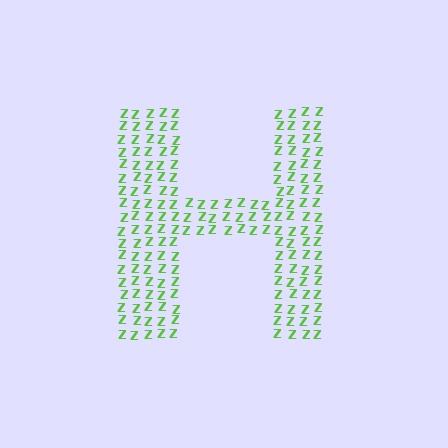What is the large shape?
The large shape is the letter H.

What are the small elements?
The small elements are letter Z's.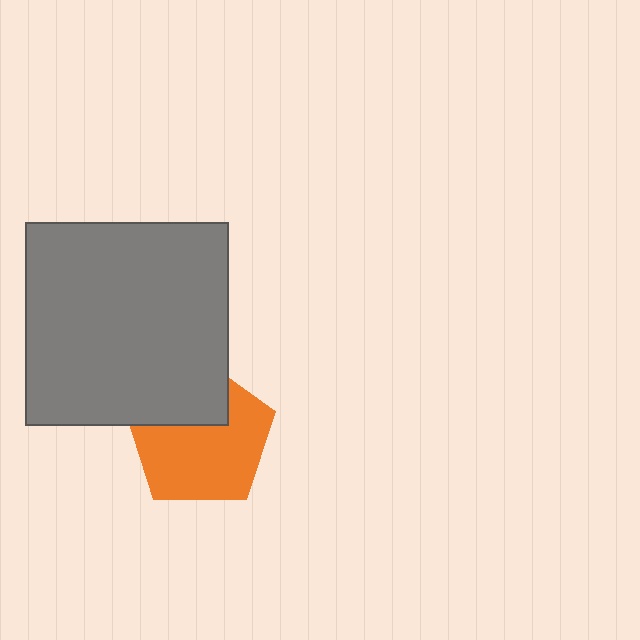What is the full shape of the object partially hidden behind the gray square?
The partially hidden object is an orange pentagon.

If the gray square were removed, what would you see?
You would see the complete orange pentagon.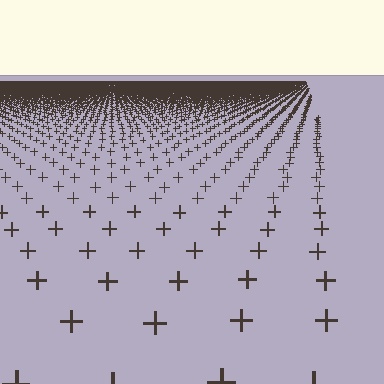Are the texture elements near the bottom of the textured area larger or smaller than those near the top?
Larger. Near the bottom, elements are closer to the viewer and appear at a bigger on-screen size.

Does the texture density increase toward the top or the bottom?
Density increases toward the top.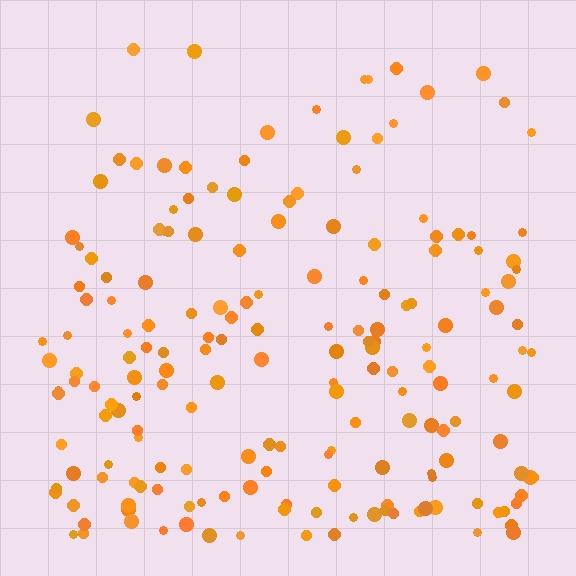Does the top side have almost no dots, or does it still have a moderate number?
Still a moderate number, just noticeably fewer than the bottom.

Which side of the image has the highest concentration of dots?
The bottom.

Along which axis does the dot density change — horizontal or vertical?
Vertical.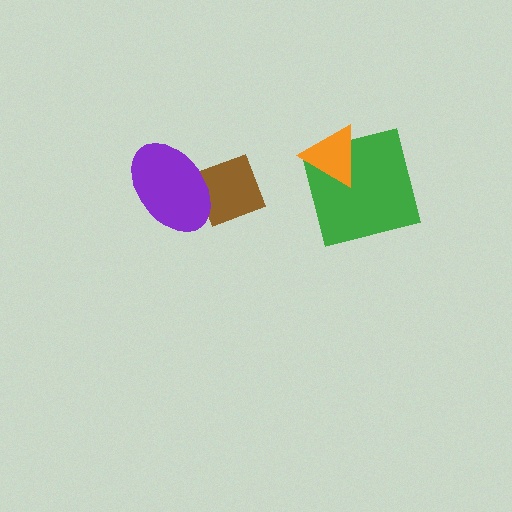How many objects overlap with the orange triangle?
1 object overlaps with the orange triangle.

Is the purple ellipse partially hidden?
No, no other shape covers it.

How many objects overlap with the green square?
1 object overlaps with the green square.